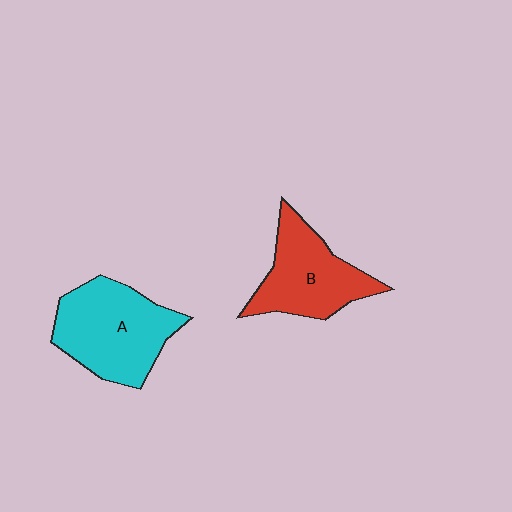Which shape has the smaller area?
Shape B (red).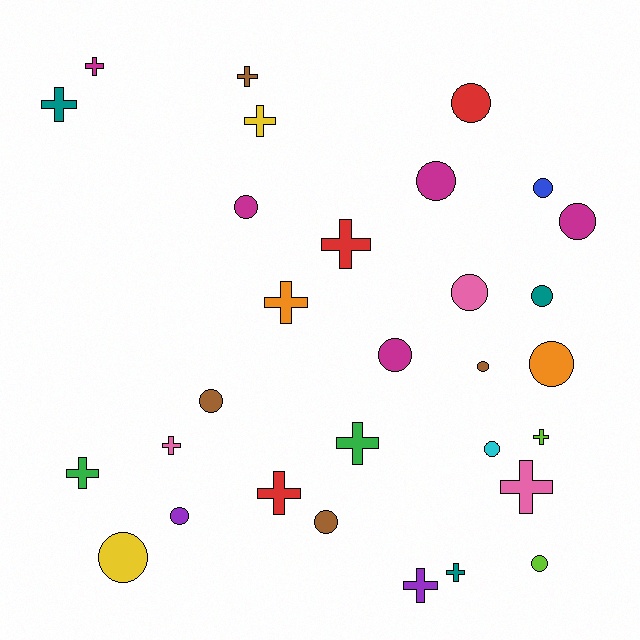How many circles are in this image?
There are 16 circles.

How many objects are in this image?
There are 30 objects.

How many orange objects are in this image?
There are 2 orange objects.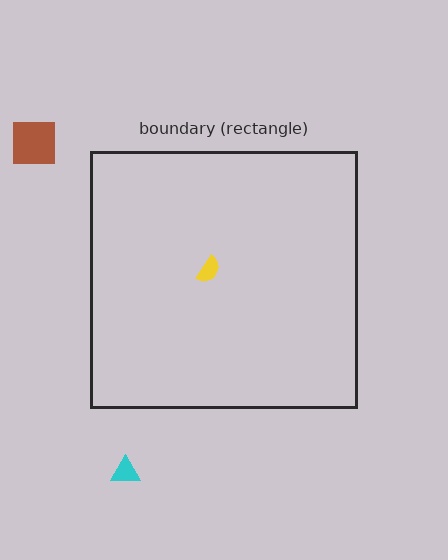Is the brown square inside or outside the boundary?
Outside.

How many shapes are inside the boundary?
1 inside, 2 outside.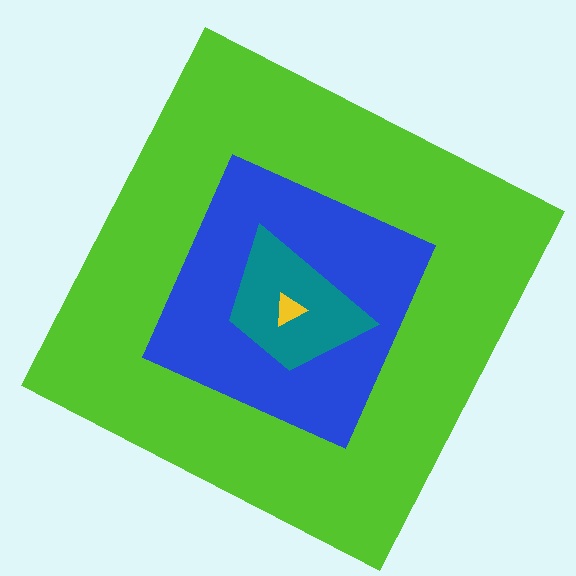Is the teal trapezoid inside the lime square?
Yes.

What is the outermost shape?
The lime square.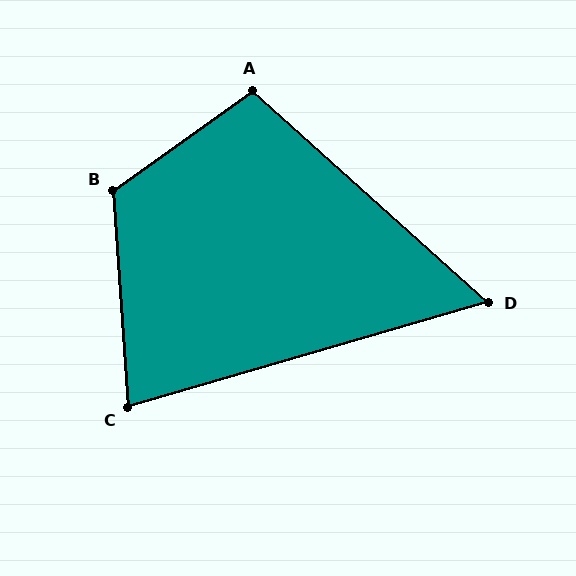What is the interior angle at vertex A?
Approximately 103 degrees (obtuse).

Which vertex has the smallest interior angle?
D, at approximately 58 degrees.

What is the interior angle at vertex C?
Approximately 77 degrees (acute).